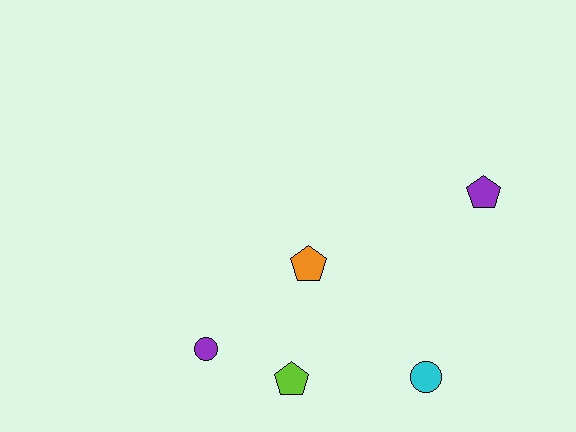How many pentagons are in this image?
There are 3 pentagons.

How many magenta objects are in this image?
There are no magenta objects.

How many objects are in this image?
There are 5 objects.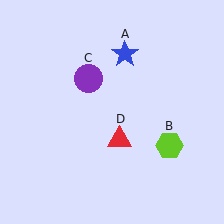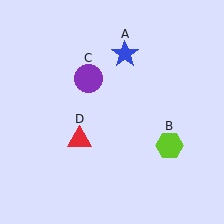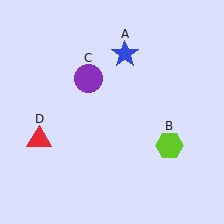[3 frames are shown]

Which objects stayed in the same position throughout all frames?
Blue star (object A) and lime hexagon (object B) and purple circle (object C) remained stationary.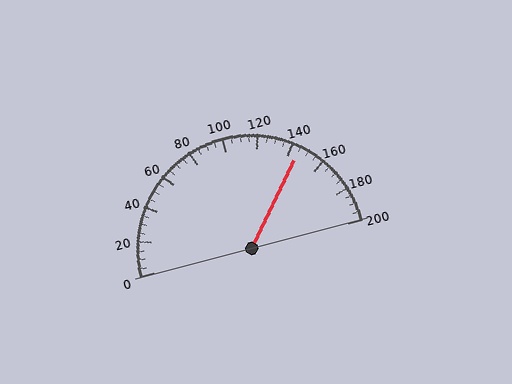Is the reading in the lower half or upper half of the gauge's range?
The reading is in the upper half of the range (0 to 200).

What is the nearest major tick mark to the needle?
The nearest major tick mark is 140.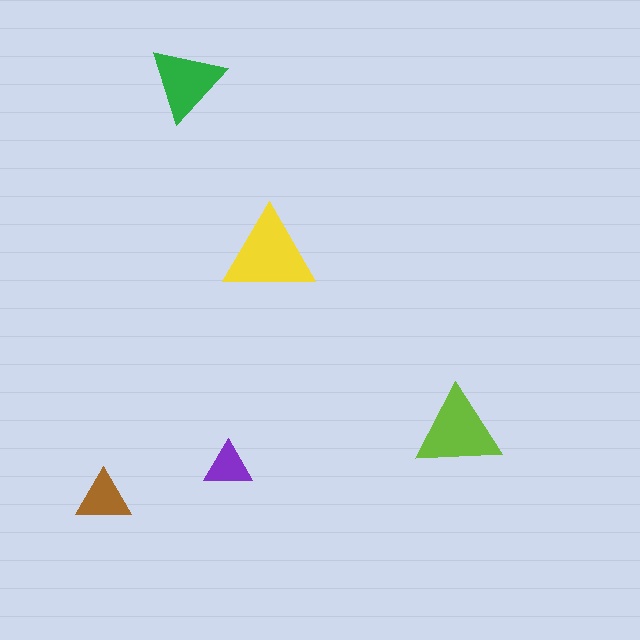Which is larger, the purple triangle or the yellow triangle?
The yellow one.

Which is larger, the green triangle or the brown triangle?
The green one.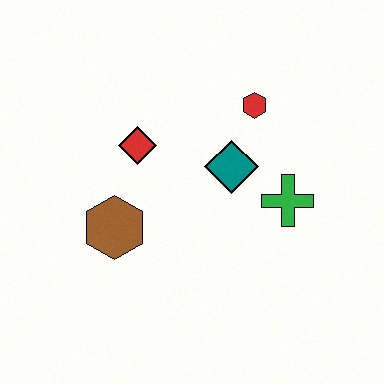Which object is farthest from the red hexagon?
The brown hexagon is farthest from the red hexagon.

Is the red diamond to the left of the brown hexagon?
No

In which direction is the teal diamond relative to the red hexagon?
The teal diamond is below the red hexagon.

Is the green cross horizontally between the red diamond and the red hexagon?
No